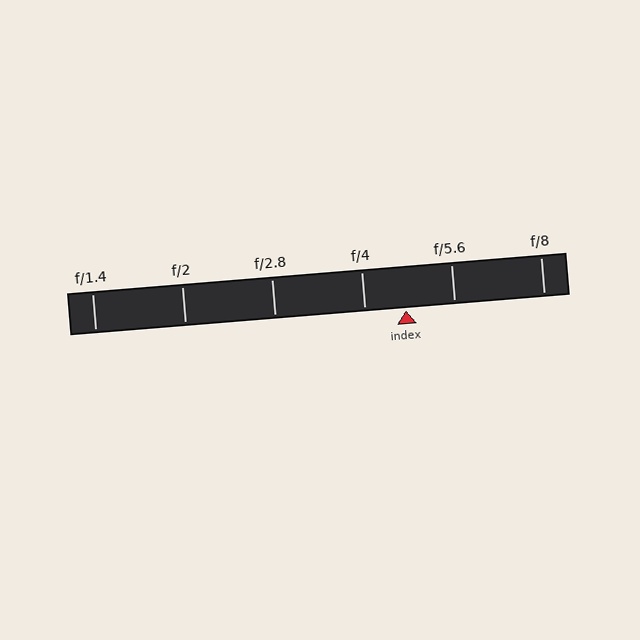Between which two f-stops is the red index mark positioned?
The index mark is between f/4 and f/5.6.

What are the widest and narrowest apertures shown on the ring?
The widest aperture shown is f/1.4 and the narrowest is f/8.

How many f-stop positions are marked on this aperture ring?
There are 6 f-stop positions marked.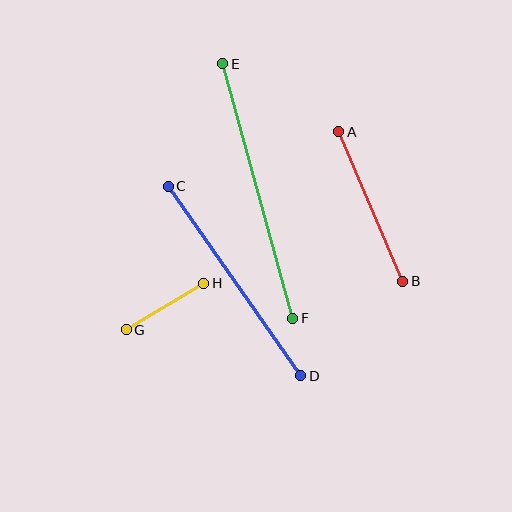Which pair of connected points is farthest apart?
Points E and F are farthest apart.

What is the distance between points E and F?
The distance is approximately 264 pixels.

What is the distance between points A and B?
The distance is approximately 162 pixels.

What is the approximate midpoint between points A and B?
The midpoint is at approximately (371, 207) pixels.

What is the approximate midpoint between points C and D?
The midpoint is at approximately (235, 281) pixels.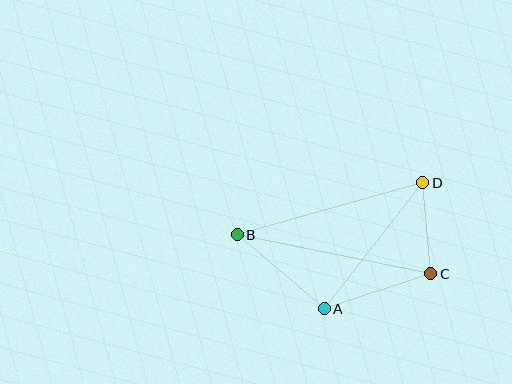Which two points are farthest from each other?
Points B and C are farthest from each other.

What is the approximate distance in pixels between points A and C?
The distance between A and C is approximately 112 pixels.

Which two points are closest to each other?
Points C and D are closest to each other.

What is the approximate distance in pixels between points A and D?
The distance between A and D is approximately 160 pixels.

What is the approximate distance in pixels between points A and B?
The distance between A and B is approximately 114 pixels.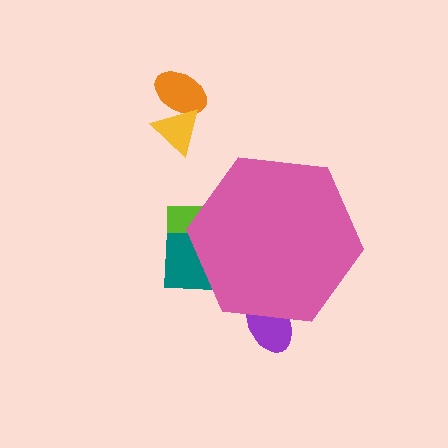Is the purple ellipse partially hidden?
Yes, the purple ellipse is partially hidden behind the pink hexagon.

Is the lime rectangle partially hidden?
Yes, the lime rectangle is partially hidden behind the pink hexagon.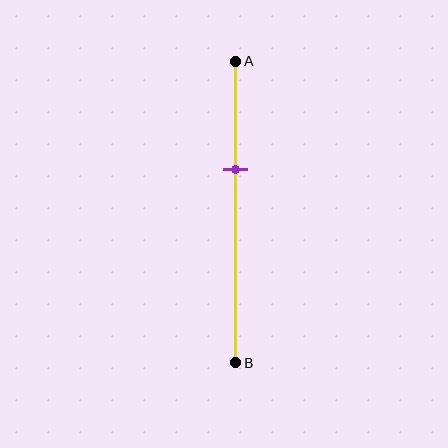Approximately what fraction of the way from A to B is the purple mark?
The purple mark is approximately 35% of the way from A to B.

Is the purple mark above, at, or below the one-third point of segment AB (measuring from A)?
The purple mark is approximately at the one-third point of segment AB.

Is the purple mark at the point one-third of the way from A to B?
Yes, the mark is approximately at the one-third point.